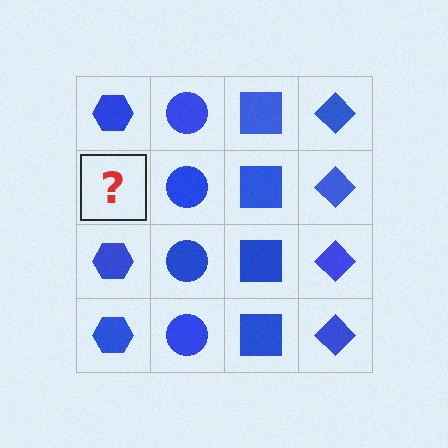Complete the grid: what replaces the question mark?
The question mark should be replaced with a blue hexagon.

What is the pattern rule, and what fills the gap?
The rule is that each column has a consistent shape. The gap should be filled with a blue hexagon.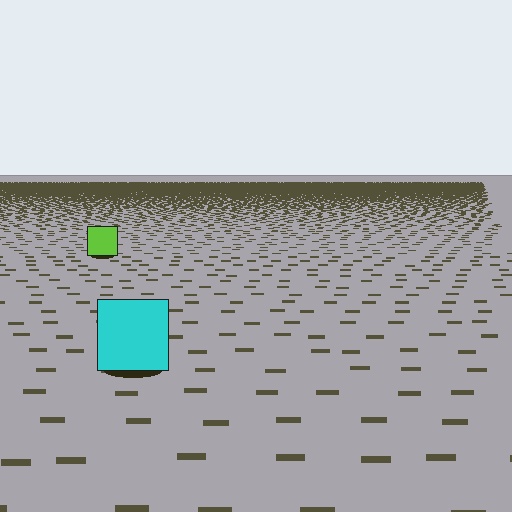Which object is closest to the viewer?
The cyan square is closest. The texture marks near it are larger and more spread out.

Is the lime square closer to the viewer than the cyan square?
No. The cyan square is closer — you can tell from the texture gradient: the ground texture is coarser near it.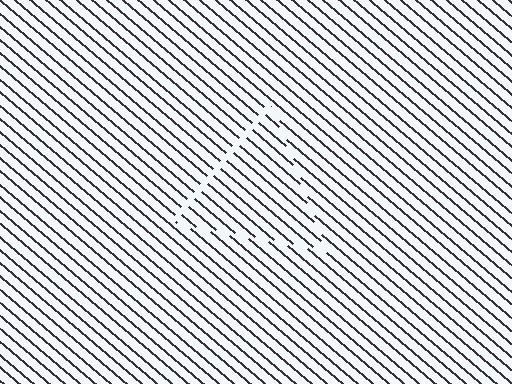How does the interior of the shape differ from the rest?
The interior of the shape contains the same grating, shifted by half a period — the contour is defined by the phase discontinuity where line-ends from the inner and outer gratings abut.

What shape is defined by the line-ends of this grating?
An illusory triangle. The interior of the shape contains the same grating, shifted by half a period — the contour is defined by the phase discontinuity where line-ends from the inner and outer gratings abut.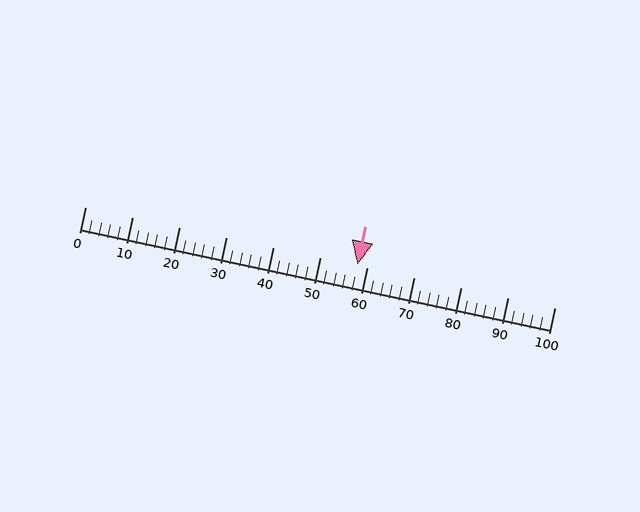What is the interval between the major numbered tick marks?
The major tick marks are spaced 10 units apart.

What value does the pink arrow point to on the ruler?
The pink arrow points to approximately 58.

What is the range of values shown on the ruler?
The ruler shows values from 0 to 100.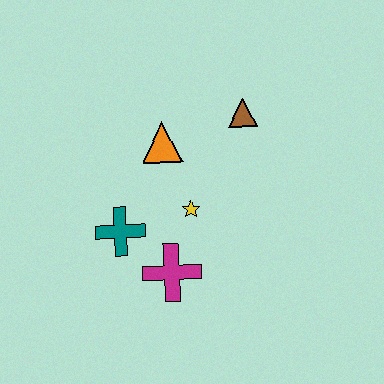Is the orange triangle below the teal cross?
No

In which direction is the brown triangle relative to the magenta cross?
The brown triangle is above the magenta cross.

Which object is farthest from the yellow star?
The brown triangle is farthest from the yellow star.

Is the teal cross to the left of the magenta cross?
Yes